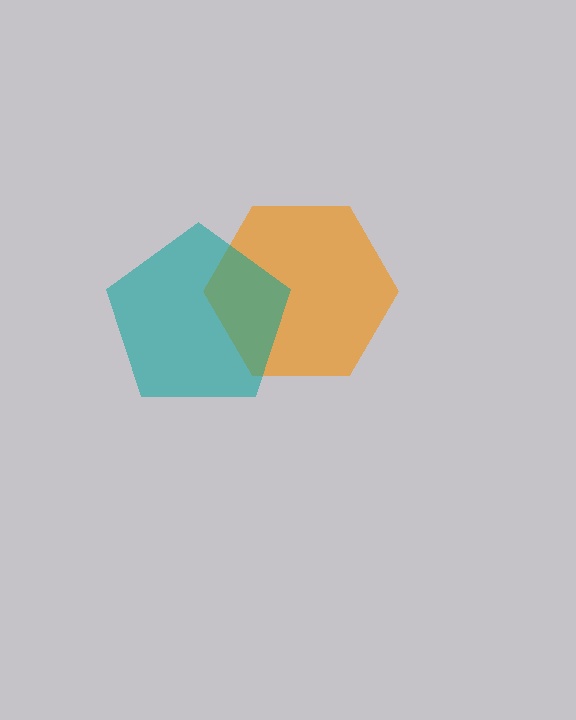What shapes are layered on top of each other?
The layered shapes are: an orange hexagon, a teal pentagon.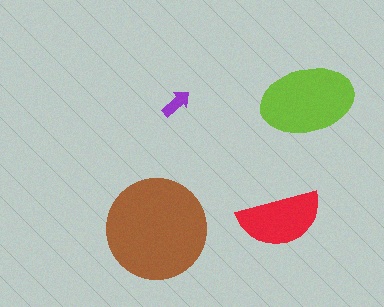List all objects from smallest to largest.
The purple arrow, the red semicircle, the lime ellipse, the brown circle.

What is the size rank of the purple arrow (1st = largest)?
4th.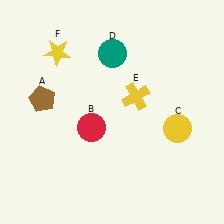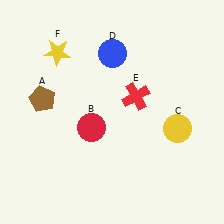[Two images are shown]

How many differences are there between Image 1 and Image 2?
There are 2 differences between the two images.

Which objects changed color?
D changed from teal to blue. E changed from yellow to red.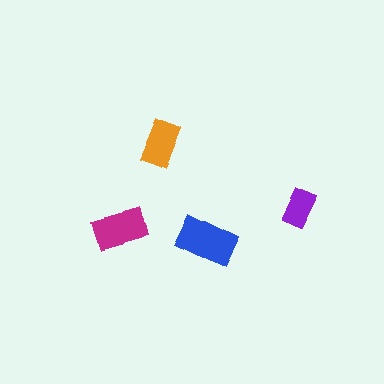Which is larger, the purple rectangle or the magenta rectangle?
The magenta one.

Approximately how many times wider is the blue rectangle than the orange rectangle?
About 1.5 times wider.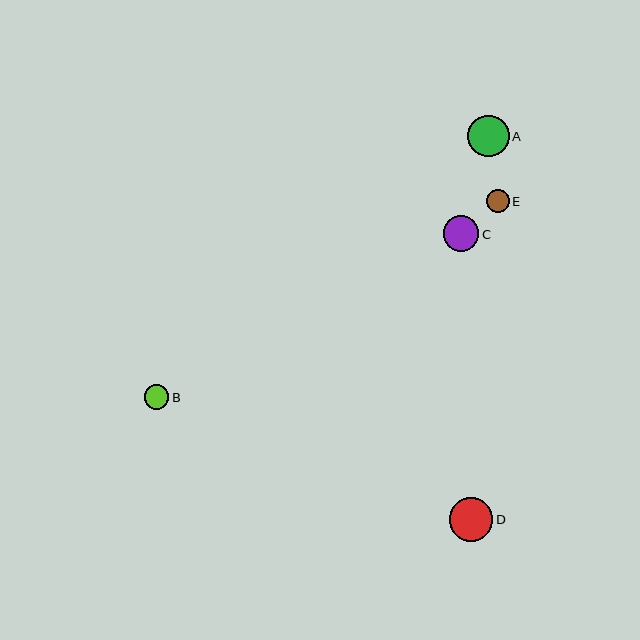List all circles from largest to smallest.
From largest to smallest: D, A, C, B, E.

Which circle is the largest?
Circle D is the largest with a size of approximately 44 pixels.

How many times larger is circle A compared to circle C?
Circle A is approximately 1.2 times the size of circle C.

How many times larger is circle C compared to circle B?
Circle C is approximately 1.4 times the size of circle B.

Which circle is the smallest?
Circle E is the smallest with a size of approximately 22 pixels.